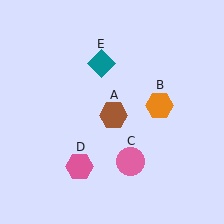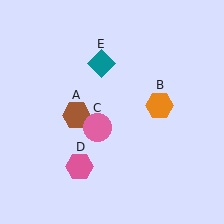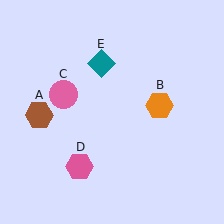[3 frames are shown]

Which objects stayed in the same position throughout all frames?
Orange hexagon (object B) and pink hexagon (object D) and teal diamond (object E) remained stationary.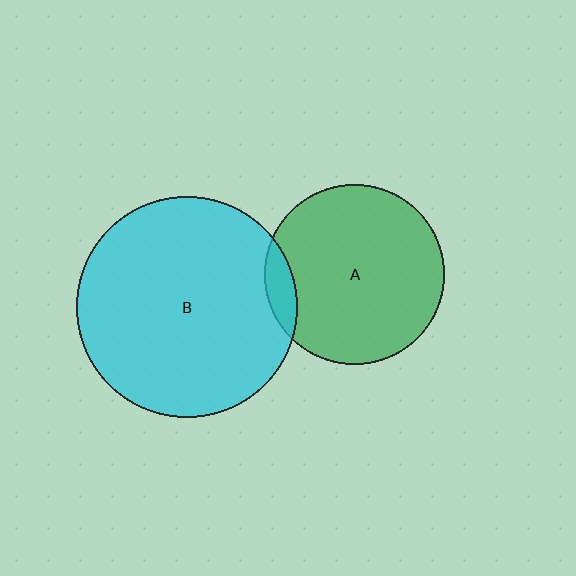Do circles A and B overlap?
Yes.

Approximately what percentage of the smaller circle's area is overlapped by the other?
Approximately 10%.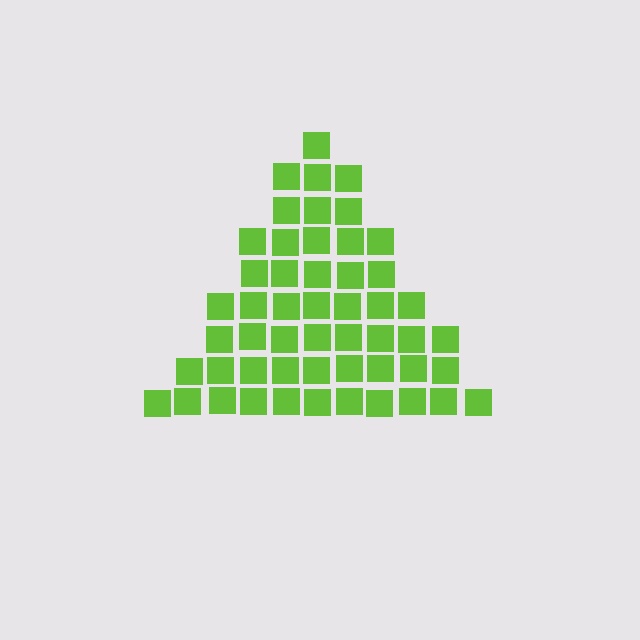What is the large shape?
The large shape is a triangle.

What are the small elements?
The small elements are squares.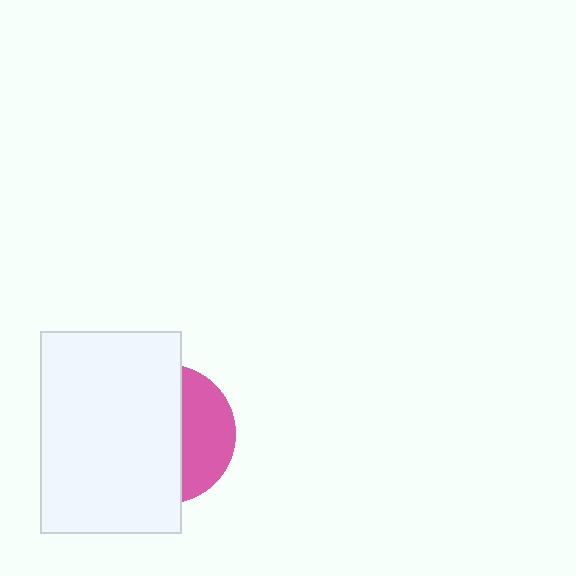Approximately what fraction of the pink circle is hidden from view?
Roughly 64% of the pink circle is hidden behind the white rectangle.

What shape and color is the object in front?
The object in front is a white rectangle.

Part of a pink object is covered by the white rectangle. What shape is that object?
It is a circle.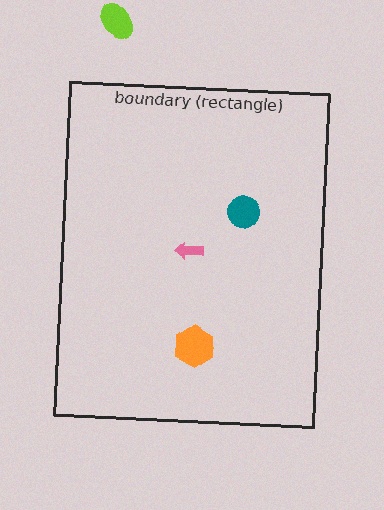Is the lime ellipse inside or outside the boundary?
Outside.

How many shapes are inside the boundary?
3 inside, 1 outside.